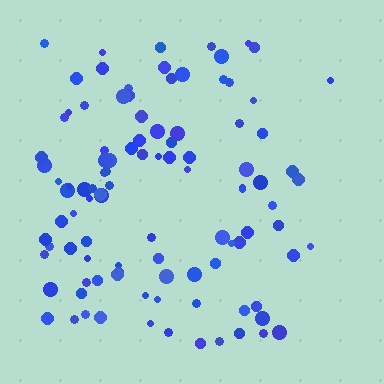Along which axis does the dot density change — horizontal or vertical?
Horizontal.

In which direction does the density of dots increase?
From right to left, with the left side densest.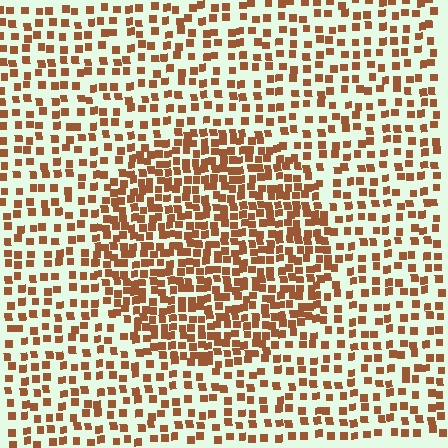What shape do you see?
I see a circle.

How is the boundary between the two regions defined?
The boundary is defined by a change in element density (approximately 1.9x ratio). All elements are the same color, size, and shape.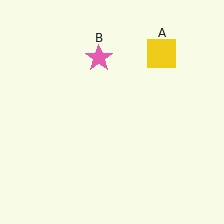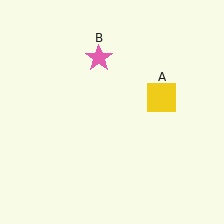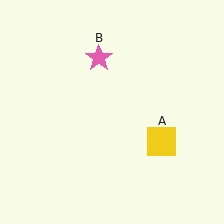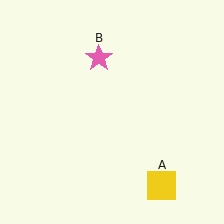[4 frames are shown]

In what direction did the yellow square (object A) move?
The yellow square (object A) moved down.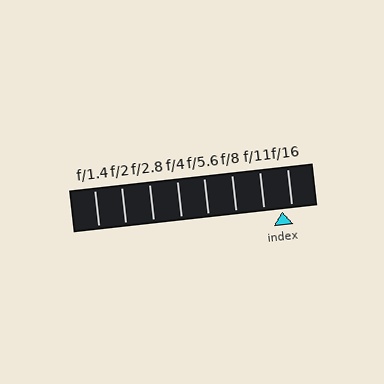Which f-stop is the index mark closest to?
The index mark is closest to f/16.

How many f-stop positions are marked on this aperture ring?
There are 8 f-stop positions marked.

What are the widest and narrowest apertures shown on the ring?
The widest aperture shown is f/1.4 and the narrowest is f/16.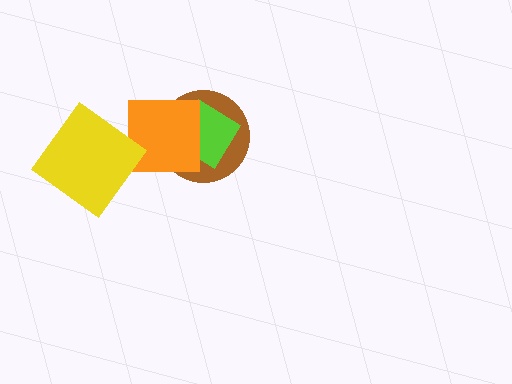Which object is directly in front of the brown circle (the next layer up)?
The lime diamond is directly in front of the brown circle.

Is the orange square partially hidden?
No, no other shape covers it.